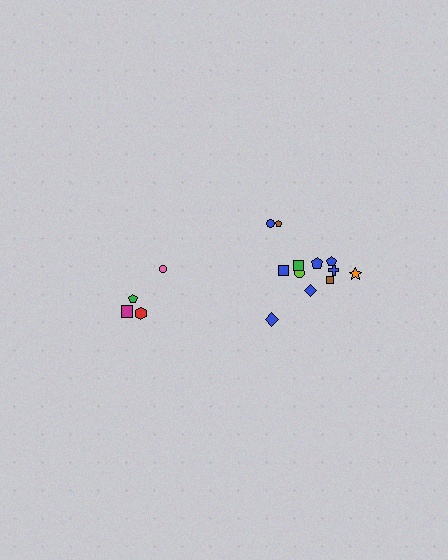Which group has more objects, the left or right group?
The right group.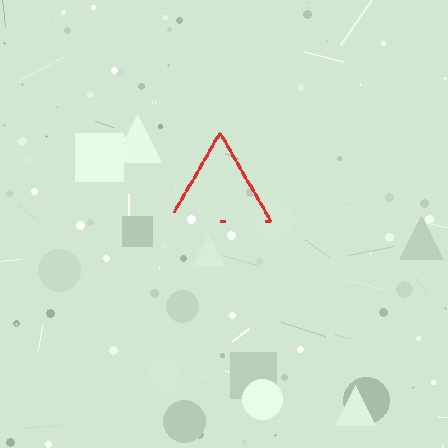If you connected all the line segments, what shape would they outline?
They would outline a triangle.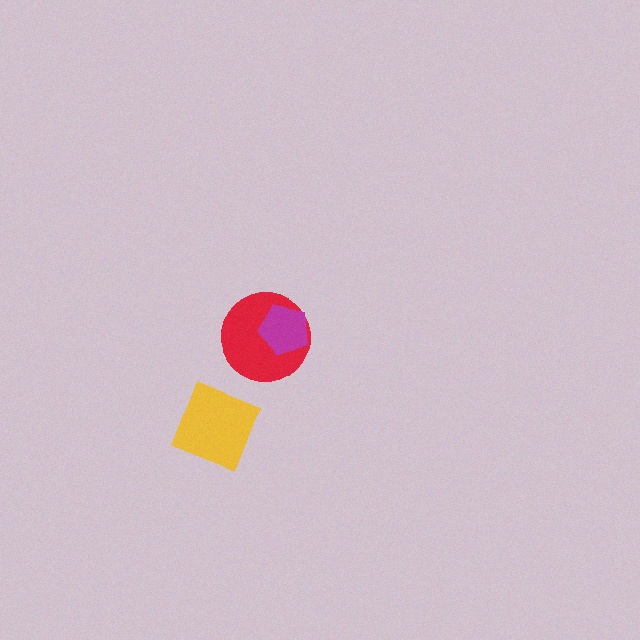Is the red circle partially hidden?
Yes, it is partially covered by another shape.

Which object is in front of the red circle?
The magenta pentagon is in front of the red circle.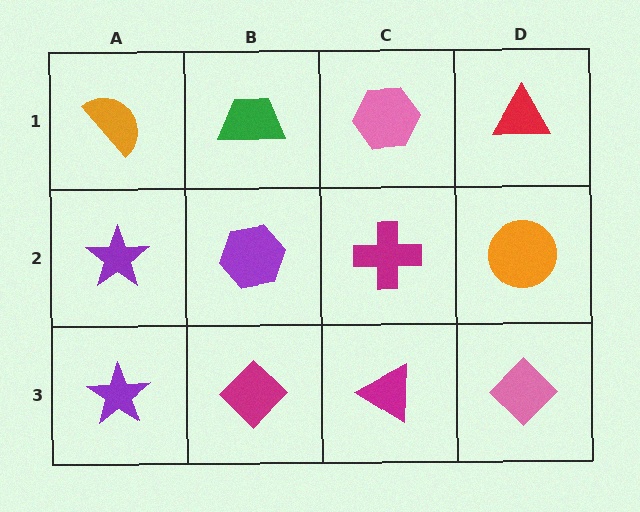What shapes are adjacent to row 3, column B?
A purple hexagon (row 2, column B), a purple star (row 3, column A), a magenta triangle (row 3, column C).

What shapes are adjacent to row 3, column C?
A magenta cross (row 2, column C), a magenta diamond (row 3, column B), a pink diamond (row 3, column D).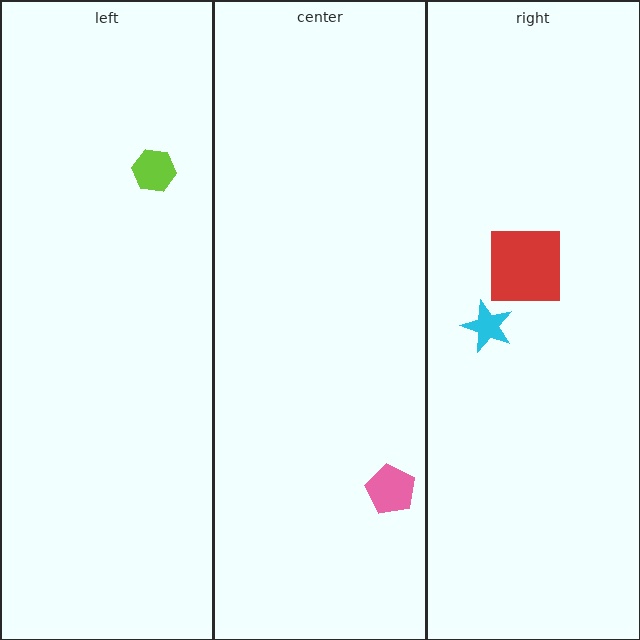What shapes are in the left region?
The lime hexagon.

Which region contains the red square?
The right region.